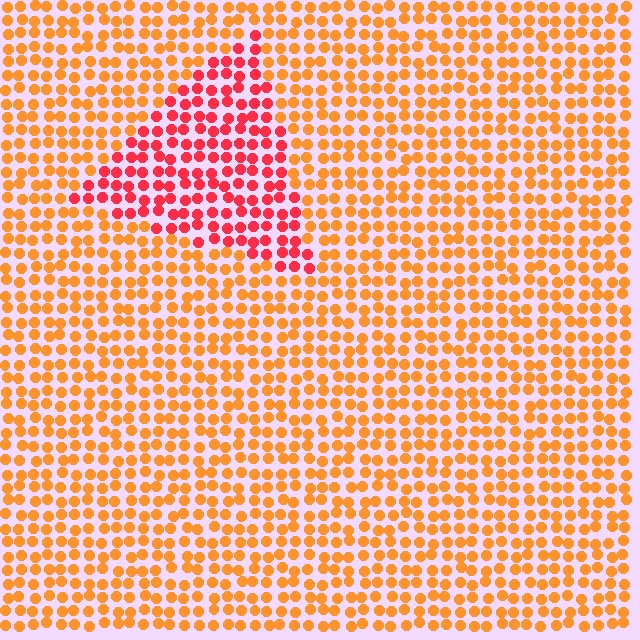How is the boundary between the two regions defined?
The boundary is defined purely by a slight shift in hue (about 37 degrees). Spacing, size, and orientation are identical on both sides.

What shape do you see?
I see a triangle.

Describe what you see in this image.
The image is filled with small orange elements in a uniform arrangement. A triangle-shaped region is visible where the elements are tinted to a slightly different hue, forming a subtle color boundary.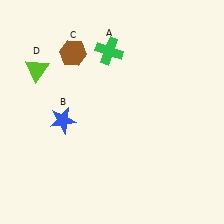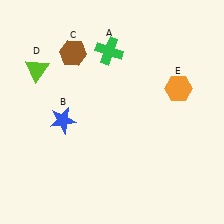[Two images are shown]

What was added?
An orange hexagon (E) was added in Image 2.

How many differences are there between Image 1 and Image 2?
There is 1 difference between the two images.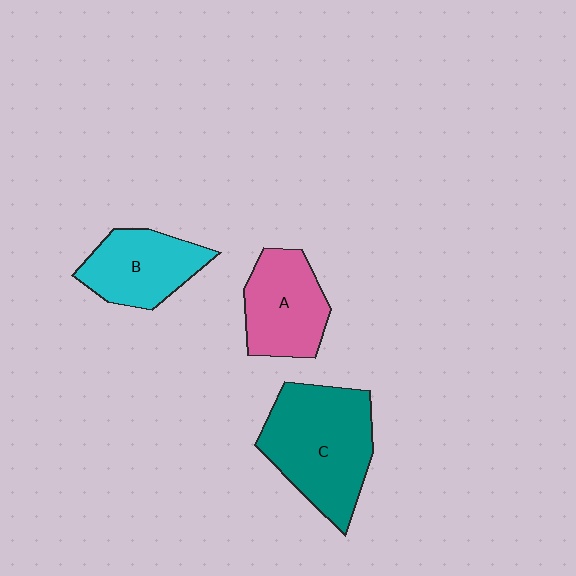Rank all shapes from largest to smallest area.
From largest to smallest: C (teal), A (pink), B (cyan).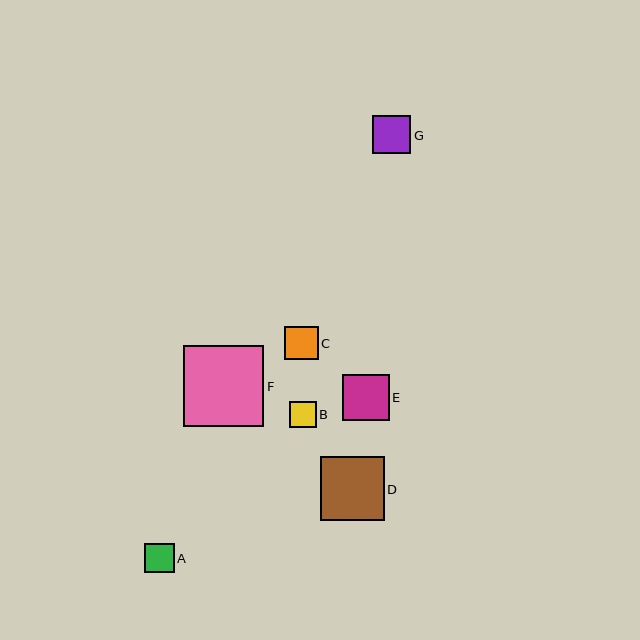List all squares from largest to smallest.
From largest to smallest: F, D, E, G, C, A, B.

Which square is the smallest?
Square B is the smallest with a size of approximately 26 pixels.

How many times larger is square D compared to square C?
Square D is approximately 1.9 times the size of square C.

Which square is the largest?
Square F is the largest with a size of approximately 81 pixels.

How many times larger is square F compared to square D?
Square F is approximately 1.3 times the size of square D.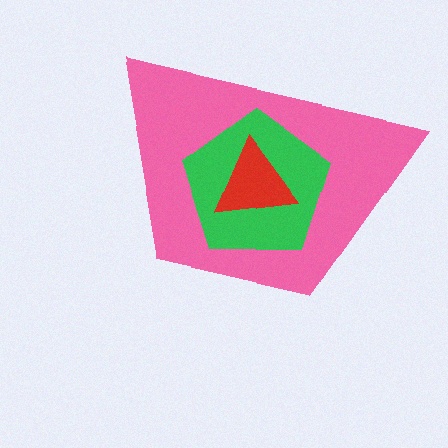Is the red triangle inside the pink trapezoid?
Yes.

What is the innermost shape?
The red triangle.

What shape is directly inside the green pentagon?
The red triangle.